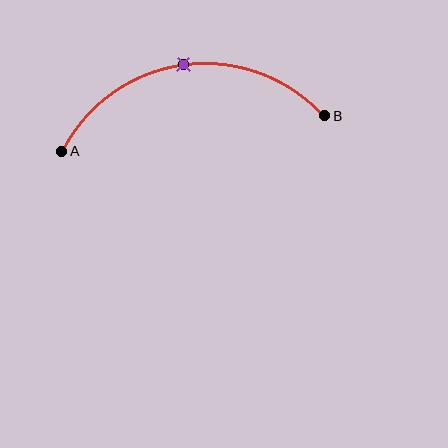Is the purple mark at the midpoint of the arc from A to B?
Yes. The purple mark lies on the arc at equal arc-length from both A and B — it is the arc midpoint.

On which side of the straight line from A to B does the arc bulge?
The arc bulges above the straight line connecting A and B.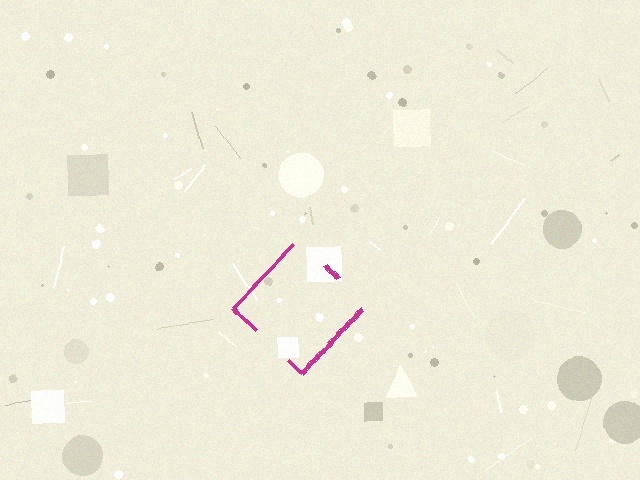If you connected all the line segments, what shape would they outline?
They would outline a diamond.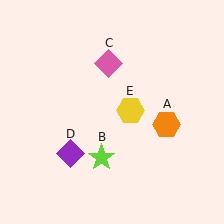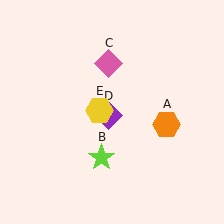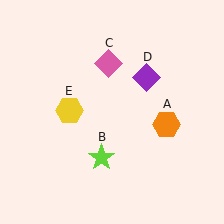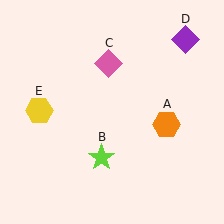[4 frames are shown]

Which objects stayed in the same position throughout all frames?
Orange hexagon (object A) and lime star (object B) and pink diamond (object C) remained stationary.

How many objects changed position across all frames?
2 objects changed position: purple diamond (object D), yellow hexagon (object E).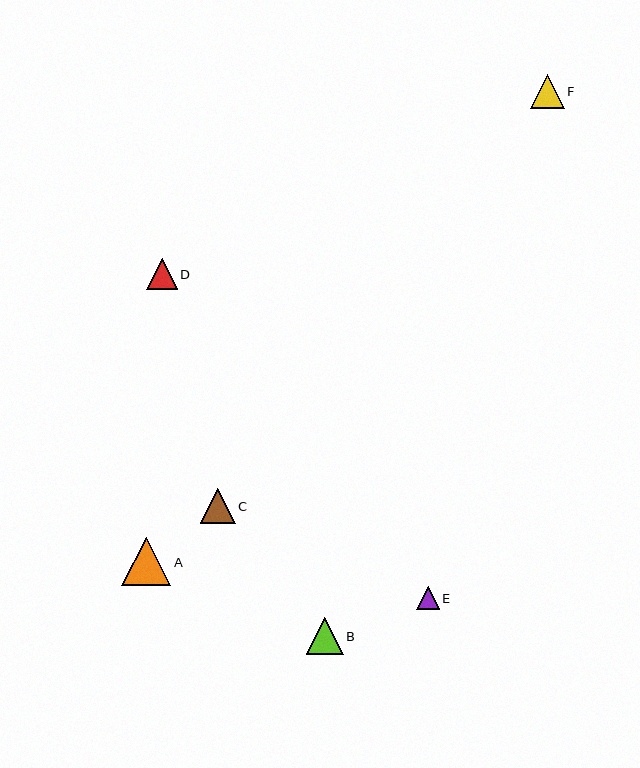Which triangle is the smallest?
Triangle E is the smallest with a size of approximately 23 pixels.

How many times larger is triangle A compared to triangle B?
Triangle A is approximately 1.3 times the size of triangle B.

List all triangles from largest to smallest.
From largest to smallest: A, B, C, F, D, E.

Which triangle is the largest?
Triangle A is the largest with a size of approximately 49 pixels.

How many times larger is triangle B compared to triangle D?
Triangle B is approximately 1.2 times the size of triangle D.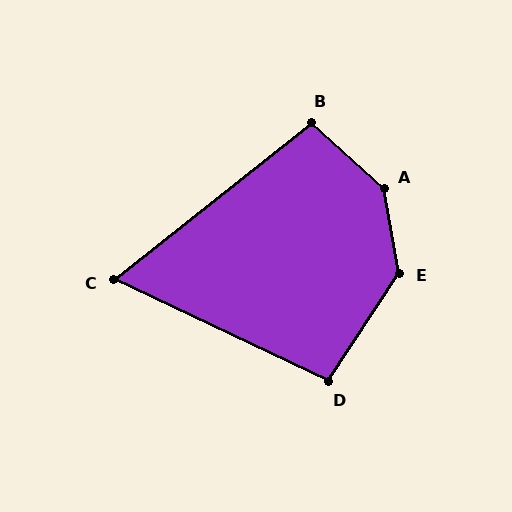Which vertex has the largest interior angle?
A, at approximately 143 degrees.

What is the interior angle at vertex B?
Approximately 99 degrees (obtuse).